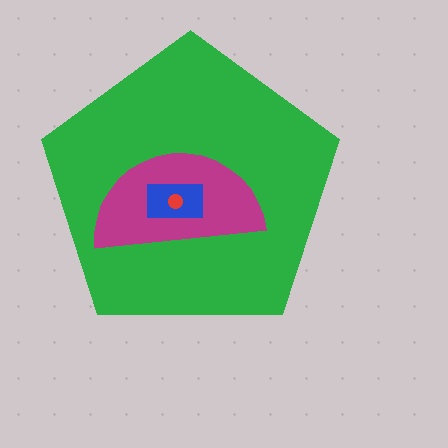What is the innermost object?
The red circle.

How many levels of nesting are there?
4.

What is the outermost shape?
The green pentagon.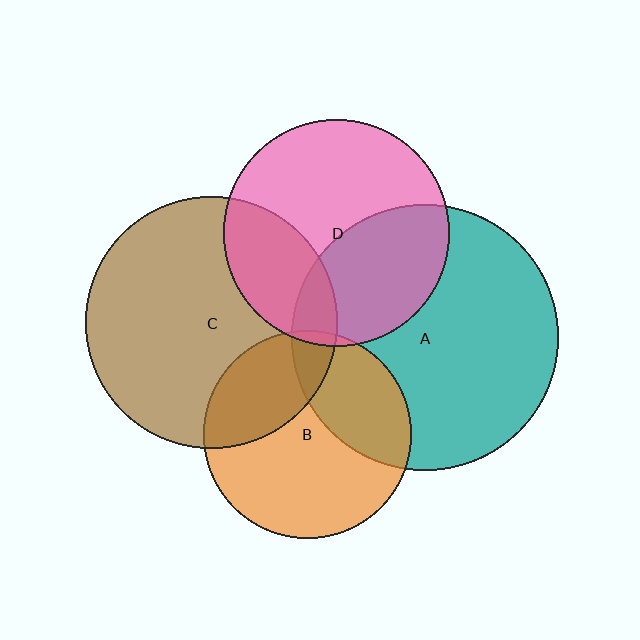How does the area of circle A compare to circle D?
Approximately 1.4 times.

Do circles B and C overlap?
Yes.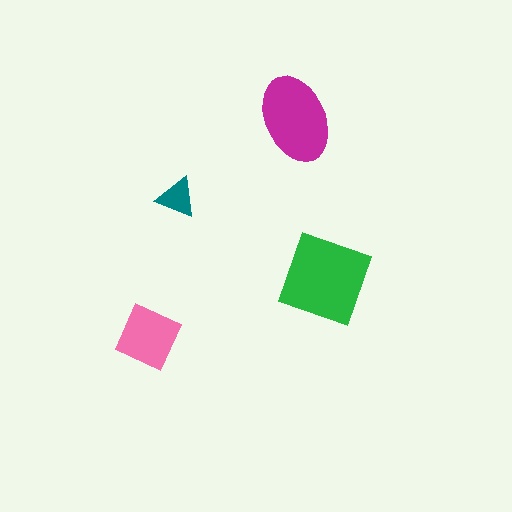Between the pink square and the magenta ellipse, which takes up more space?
The magenta ellipse.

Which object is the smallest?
The teal triangle.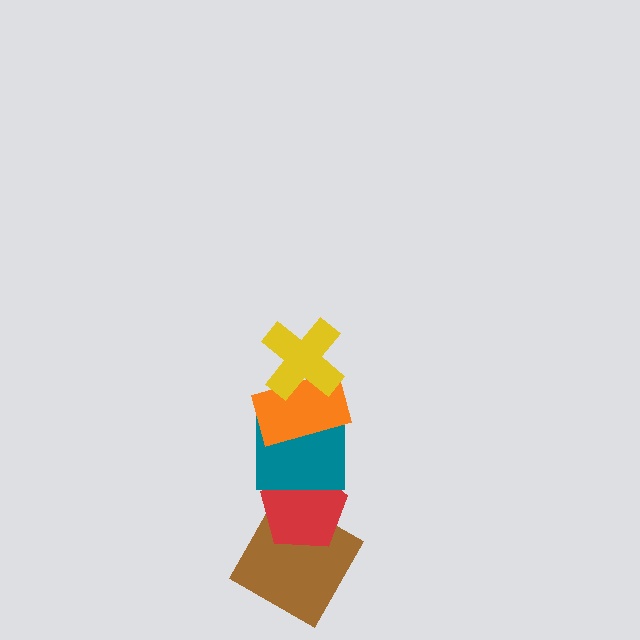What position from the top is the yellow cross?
The yellow cross is 1st from the top.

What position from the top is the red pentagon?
The red pentagon is 4th from the top.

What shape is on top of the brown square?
The red pentagon is on top of the brown square.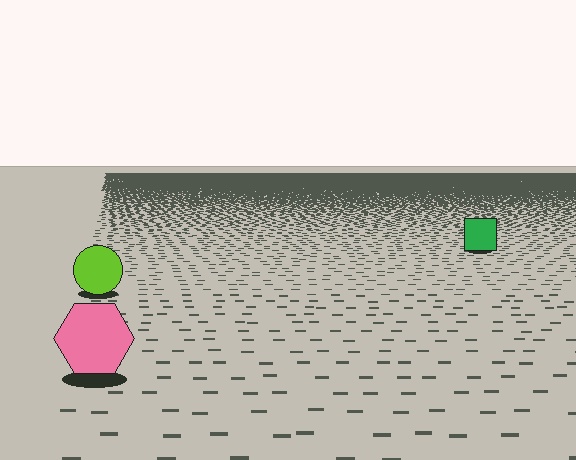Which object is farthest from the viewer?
The green square is farthest from the viewer. It appears smaller and the ground texture around it is denser.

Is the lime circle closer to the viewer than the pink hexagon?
No. The pink hexagon is closer — you can tell from the texture gradient: the ground texture is coarser near it.